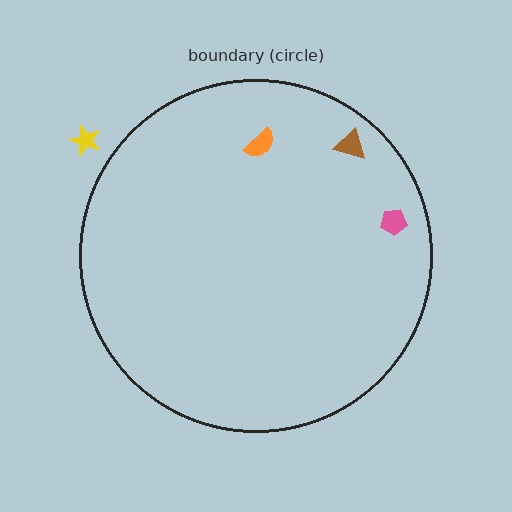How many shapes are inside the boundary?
3 inside, 1 outside.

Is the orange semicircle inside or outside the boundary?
Inside.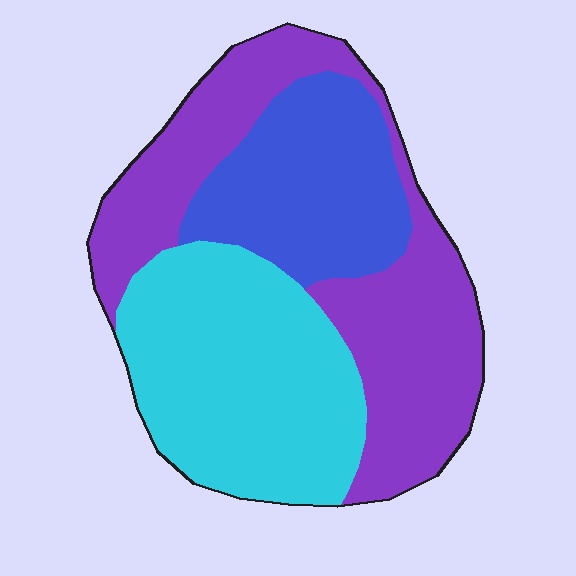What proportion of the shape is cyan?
Cyan covers about 35% of the shape.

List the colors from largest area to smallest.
From largest to smallest: purple, cyan, blue.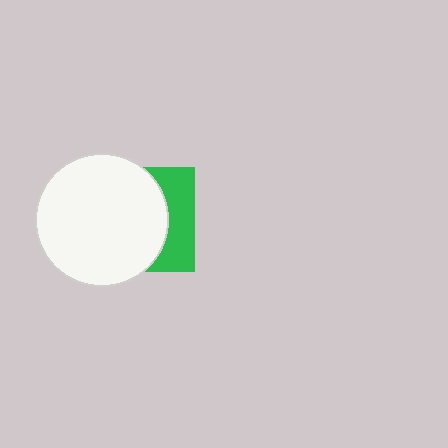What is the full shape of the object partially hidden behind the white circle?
The partially hidden object is a green square.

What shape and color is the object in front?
The object in front is a white circle.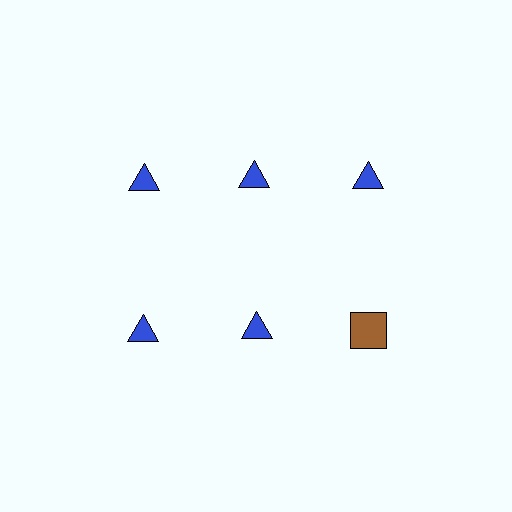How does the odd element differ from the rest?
It differs in both color (brown instead of blue) and shape (square instead of triangle).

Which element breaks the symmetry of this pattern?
The brown square in the second row, center column breaks the symmetry. All other shapes are blue triangles.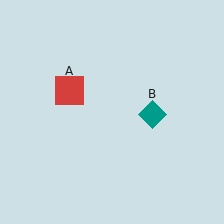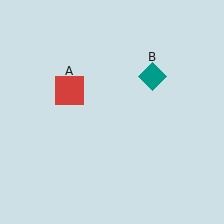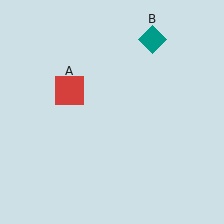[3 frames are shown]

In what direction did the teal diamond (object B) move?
The teal diamond (object B) moved up.